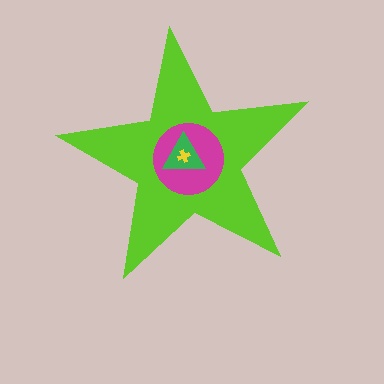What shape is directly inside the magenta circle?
The green triangle.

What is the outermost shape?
The lime star.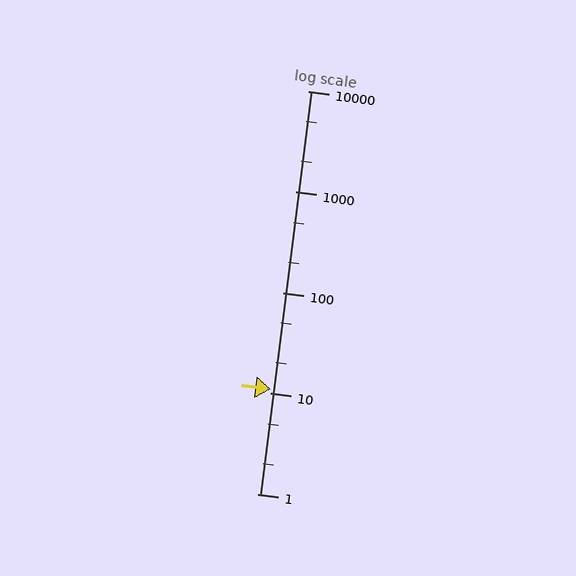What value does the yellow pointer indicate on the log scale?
The pointer indicates approximately 11.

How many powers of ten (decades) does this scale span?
The scale spans 4 decades, from 1 to 10000.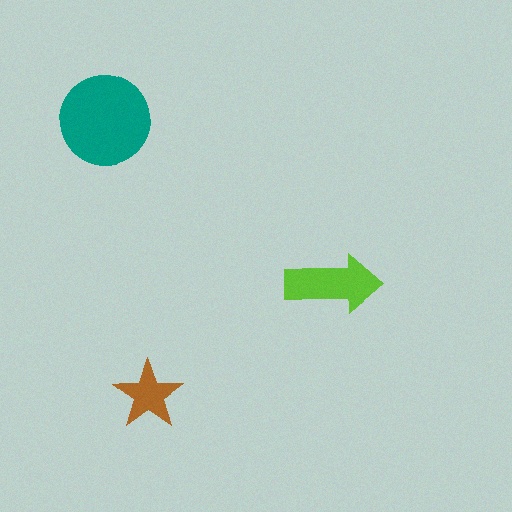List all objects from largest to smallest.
The teal circle, the lime arrow, the brown star.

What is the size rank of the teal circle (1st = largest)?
1st.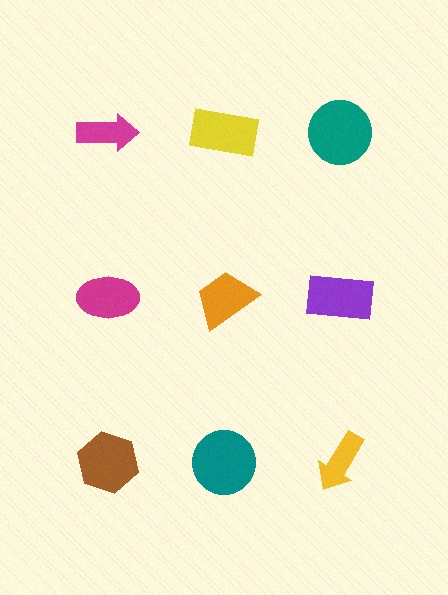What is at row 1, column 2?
A yellow rectangle.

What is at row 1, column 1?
A magenta arrow.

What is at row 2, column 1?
A magenta ellipse.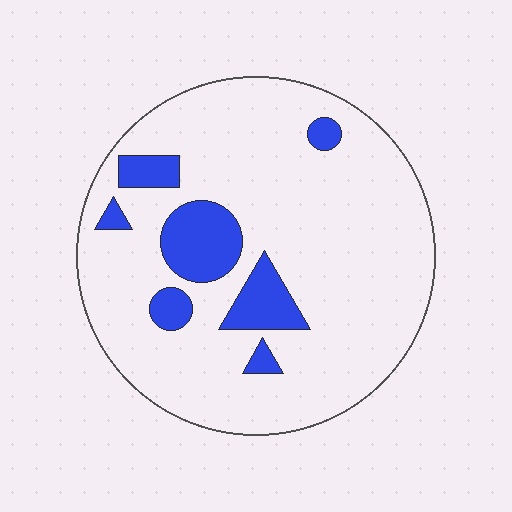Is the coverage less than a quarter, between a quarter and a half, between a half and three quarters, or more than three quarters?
Less than a quarter.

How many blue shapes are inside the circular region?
7.